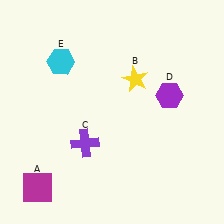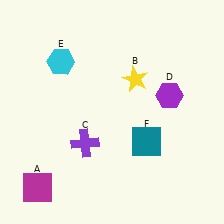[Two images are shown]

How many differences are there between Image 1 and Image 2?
There is 1 difference between the two images.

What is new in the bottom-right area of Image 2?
A teal square (F) was added in the bottom-right area of Image 2.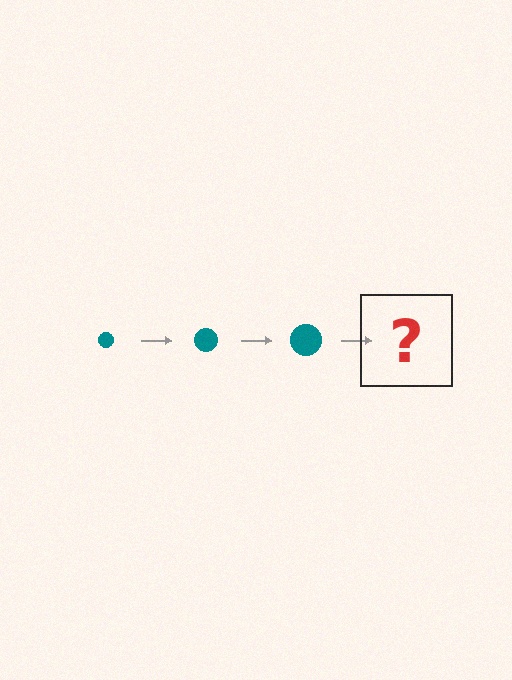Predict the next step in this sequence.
The next step is a teal circle, larger than the previous one.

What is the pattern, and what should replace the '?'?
The pattern is that the circle gets progressively larger each step. The '?' should be a teal circle, larger than the previous one.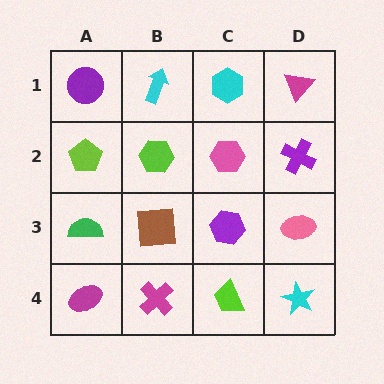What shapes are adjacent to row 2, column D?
A magenta triangle (row 1, column D), a pink ellipse (row 3, column D), a pink hexagon (row 2, column C).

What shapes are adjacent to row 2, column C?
A cyan hexagon (row 1, column C), a purple hexagon (row 3, column C), a lime hexagon (row 2, column B), a purple cross (row 2, column D).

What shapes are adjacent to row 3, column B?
A lime hexagon (row 2, column B), a magenta cross (row 4, column B), a green semicircle (row 3, column A), a purple hexagon (row 3, column C).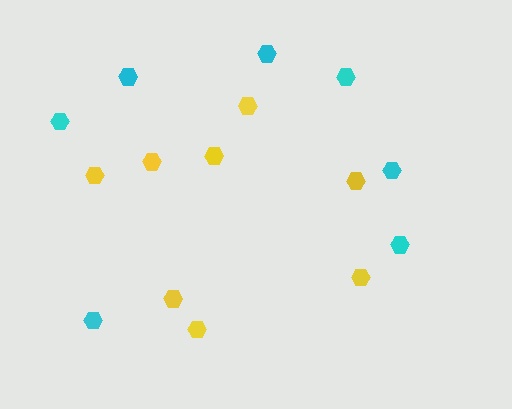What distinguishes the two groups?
There are 2 groups: one group of cyan hexagons (7) and one group of yellow hexagons (8).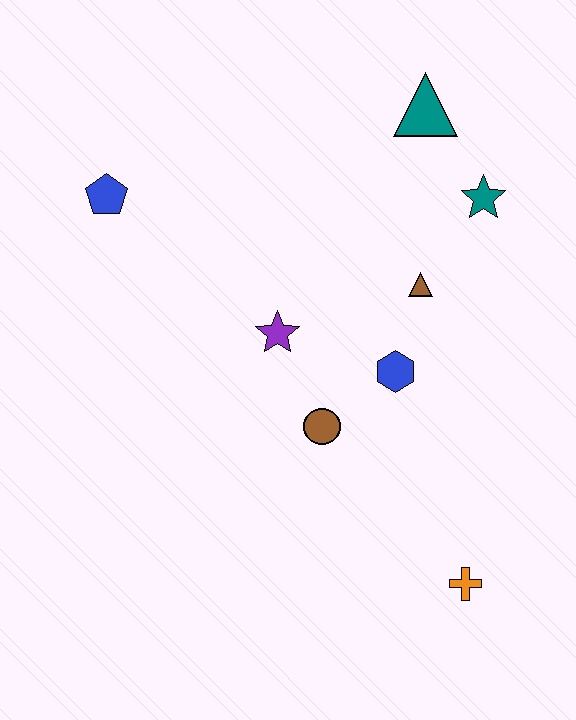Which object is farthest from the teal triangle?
The orange cross is farthest from the teal triangle.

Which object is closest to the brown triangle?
The blue hexagon is closest to the brown triangle.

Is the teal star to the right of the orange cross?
Yes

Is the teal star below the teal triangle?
Yes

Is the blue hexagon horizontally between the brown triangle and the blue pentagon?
Yes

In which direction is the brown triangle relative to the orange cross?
The brown triangle is above the orange cross.